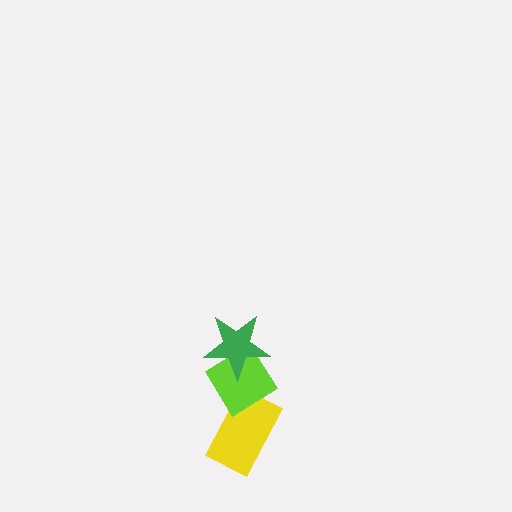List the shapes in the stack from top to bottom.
From top to bottom: the green star, the lime diamond, the yellow rectangle.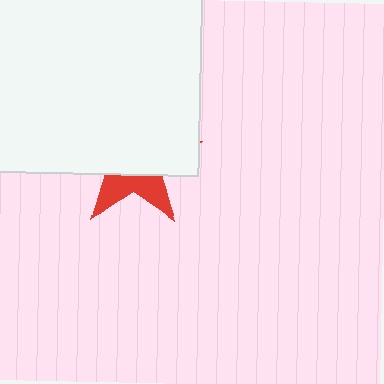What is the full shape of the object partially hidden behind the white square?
The partially hidden object is a red star.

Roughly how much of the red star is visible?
A small part of it is visible (roughly 32%).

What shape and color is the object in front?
The object in front is a white square.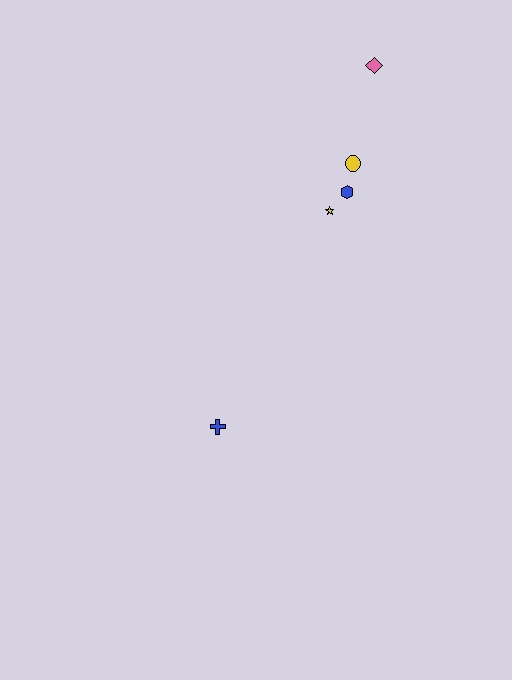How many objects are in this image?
There are 5 objects.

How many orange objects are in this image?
There are no orange objects.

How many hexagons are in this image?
There is 1 hexagon.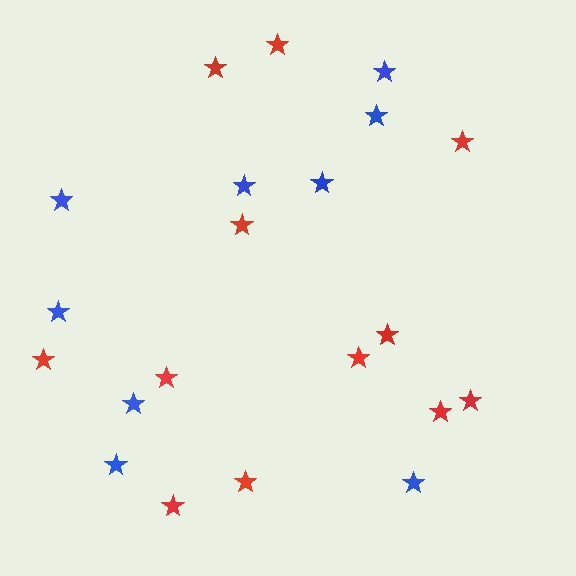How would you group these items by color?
There are 2 groups: one group of blue stars (9) and one group of red stars (12).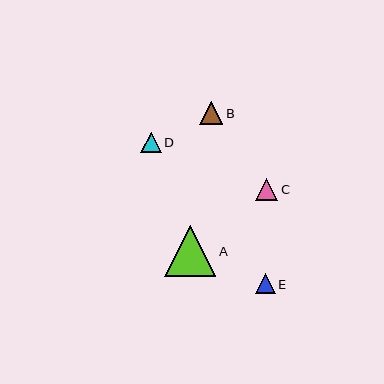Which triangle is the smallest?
Triangle E is the smallest with a size of approximately 20 pixels.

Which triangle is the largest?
Triangle A is the largest with a size of approximately 51 pixels.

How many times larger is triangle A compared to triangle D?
Triangle A is approximately 2.5 times the size of triangle D.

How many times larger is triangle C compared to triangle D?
Triangle C is approximately 1.1 times the size of triangle D.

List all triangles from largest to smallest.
From largest to smallest: A, B, C, D, E.